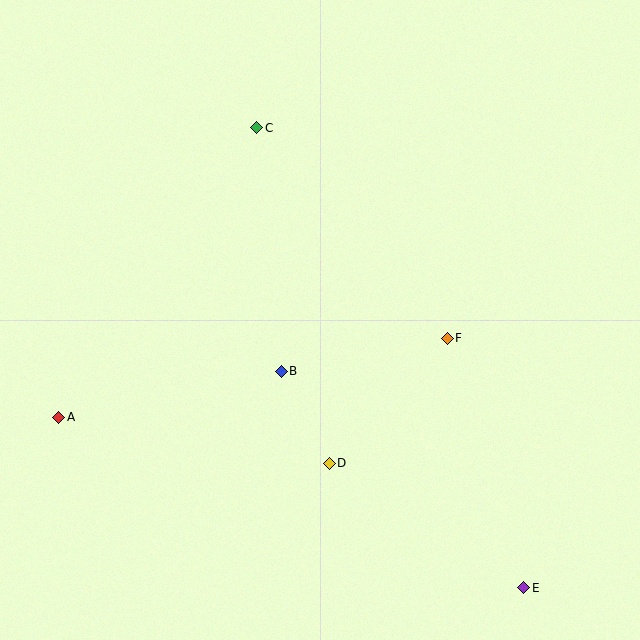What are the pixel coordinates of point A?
Point A is at (59, 417).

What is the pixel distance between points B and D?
The distance between B and D is 104 pixels.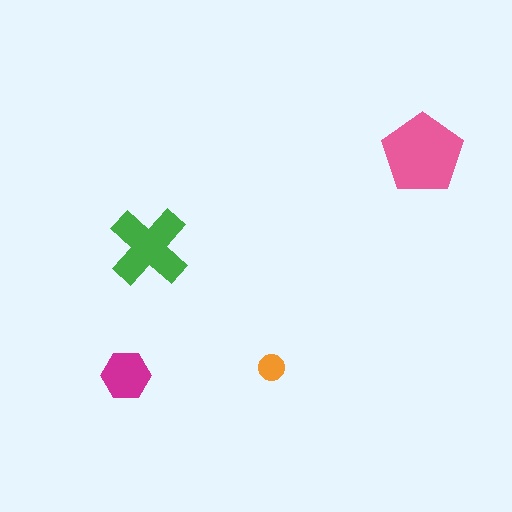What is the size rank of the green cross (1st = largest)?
2nd.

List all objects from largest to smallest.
The pink pentagon, the green cross, the magenta hexagon, the orange circle.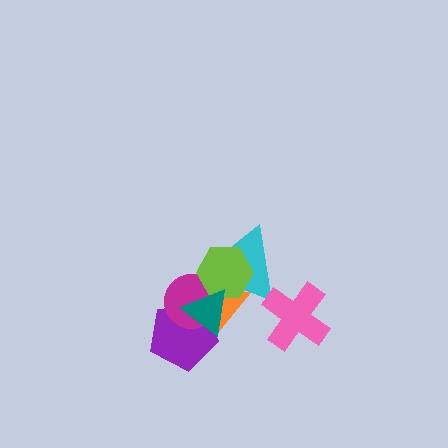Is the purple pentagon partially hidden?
Yes, it is partially covered by another shape.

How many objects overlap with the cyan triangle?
4 objects overlap with the cyan triangle.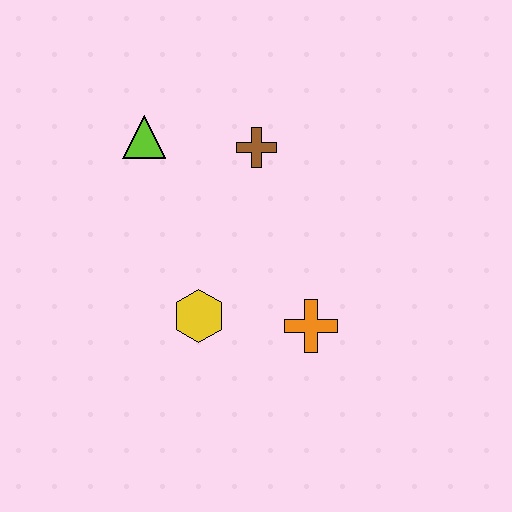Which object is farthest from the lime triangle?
The orange cross is farthest from the lime triangle.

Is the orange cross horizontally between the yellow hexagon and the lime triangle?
No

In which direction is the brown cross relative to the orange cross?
The brown cross is above the orange cross.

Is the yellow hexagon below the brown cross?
Yes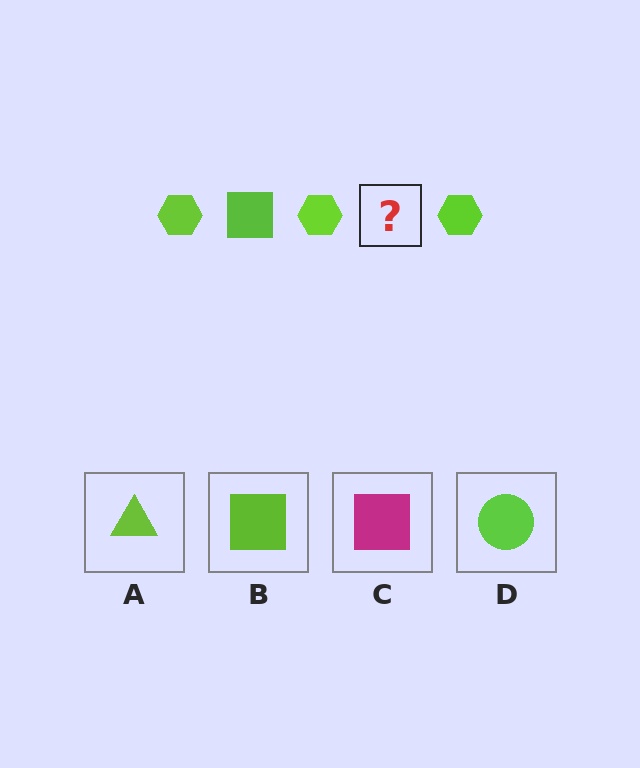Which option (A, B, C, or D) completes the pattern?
B.